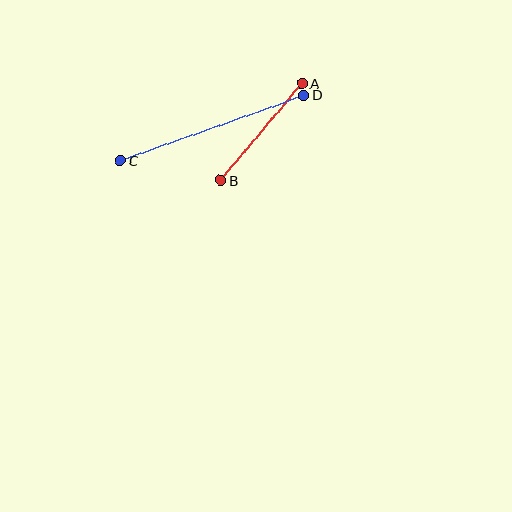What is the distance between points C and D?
The distance is approximately 195 pixels.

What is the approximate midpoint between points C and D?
The midpoint is at approximately (212, 128) pixels.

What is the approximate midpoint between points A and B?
The midpoint is at approximately (261, 132) pixels.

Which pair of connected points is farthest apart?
Points C and D are farthest apart.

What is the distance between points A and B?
The distance is approximately 126 pixels.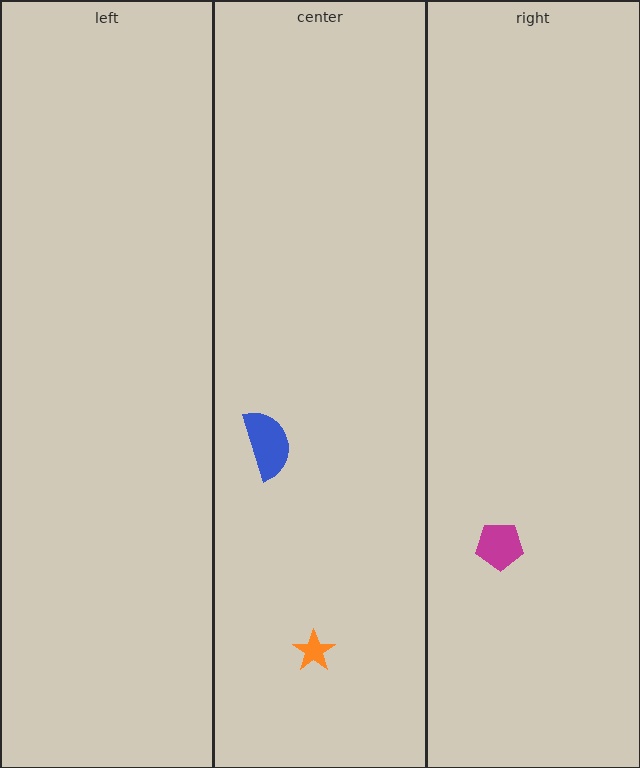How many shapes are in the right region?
1.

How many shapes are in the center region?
2.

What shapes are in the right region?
The magenta pentagon.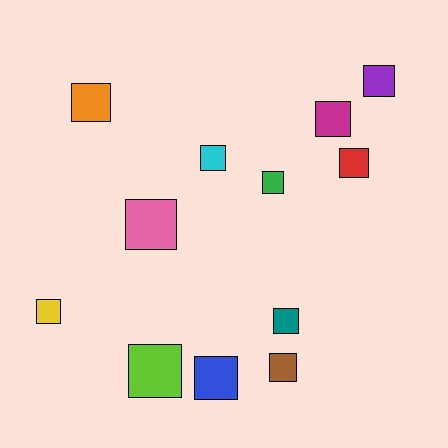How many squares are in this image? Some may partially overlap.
There are 12 squares.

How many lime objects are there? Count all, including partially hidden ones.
There is 1 lime object.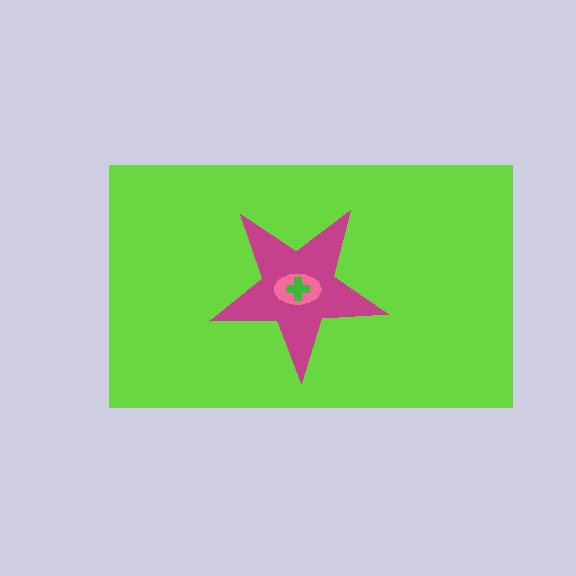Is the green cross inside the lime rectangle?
Yes.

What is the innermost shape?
The green cross.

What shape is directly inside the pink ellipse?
The green cross.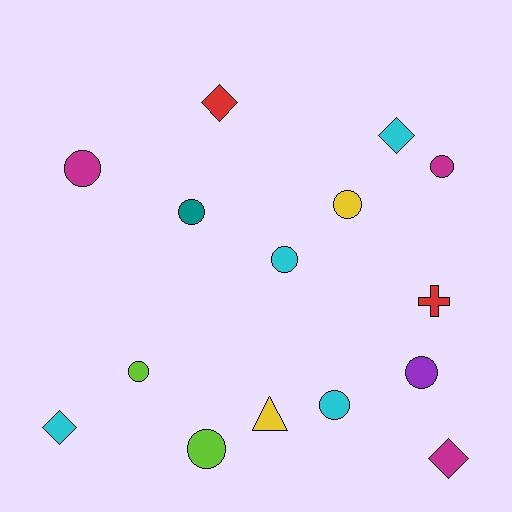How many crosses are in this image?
There is 1 cross.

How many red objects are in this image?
There are 2 red objects.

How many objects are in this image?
There are 15 objects.